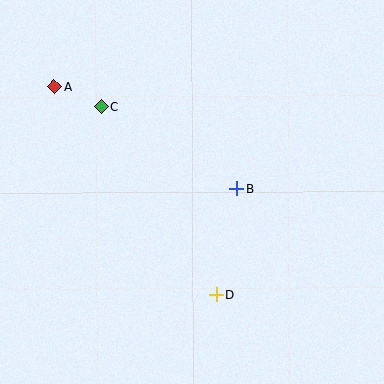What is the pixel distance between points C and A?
The distance between C and A is 51 pixels.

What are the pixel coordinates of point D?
Point D is at (217, 295).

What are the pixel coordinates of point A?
Point A is at (54, 86).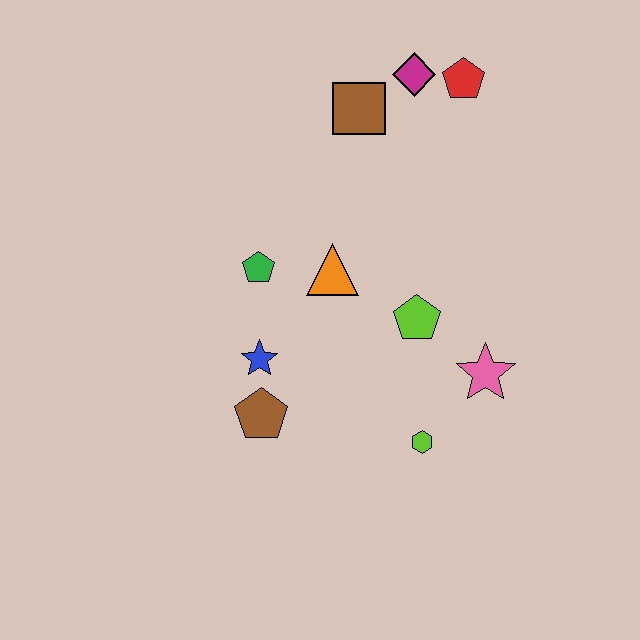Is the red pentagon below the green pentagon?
No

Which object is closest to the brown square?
The magenta diamond is closest to the brown square.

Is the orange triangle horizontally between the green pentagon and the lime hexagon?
Yes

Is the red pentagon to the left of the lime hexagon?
No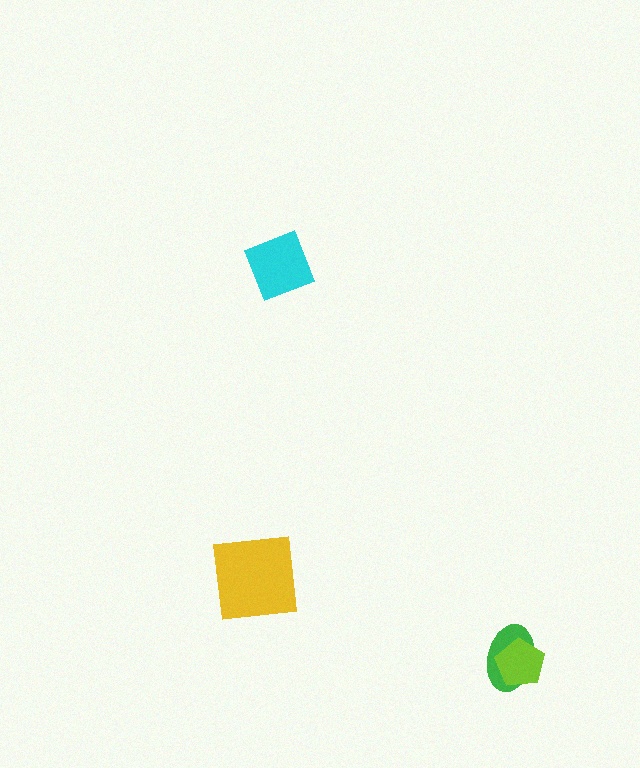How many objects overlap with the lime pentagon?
1 object overlaps with the lime pentagon.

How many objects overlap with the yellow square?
0 objects overlap with the yellow square.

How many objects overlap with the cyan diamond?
0 objects overlap with the cyan diamond.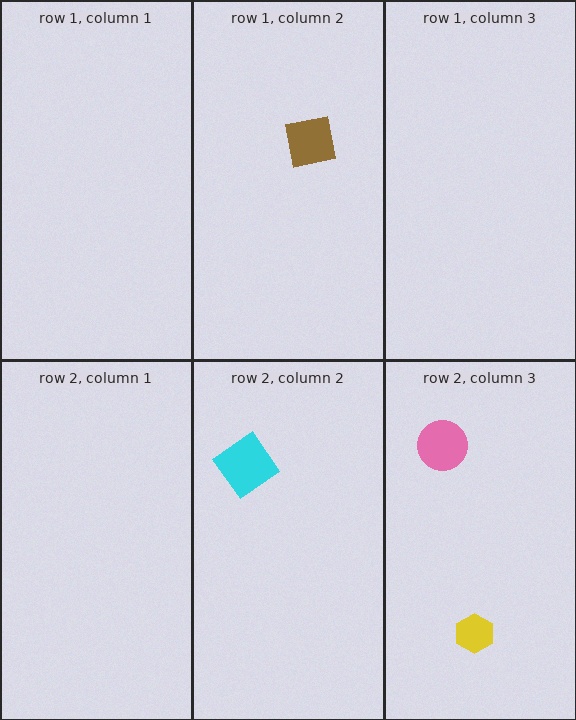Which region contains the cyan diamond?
The row 2, column 2 region.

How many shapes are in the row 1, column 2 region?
1.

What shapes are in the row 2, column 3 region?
The yellow hexagon, the pink circle.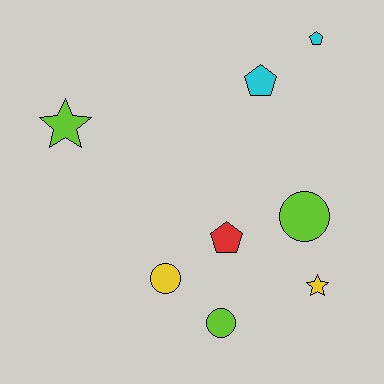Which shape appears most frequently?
Circle, with 3 objects.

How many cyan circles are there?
There are no cyan circles.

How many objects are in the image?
There are 8 objects.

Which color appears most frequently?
Lime, with 3 objects.